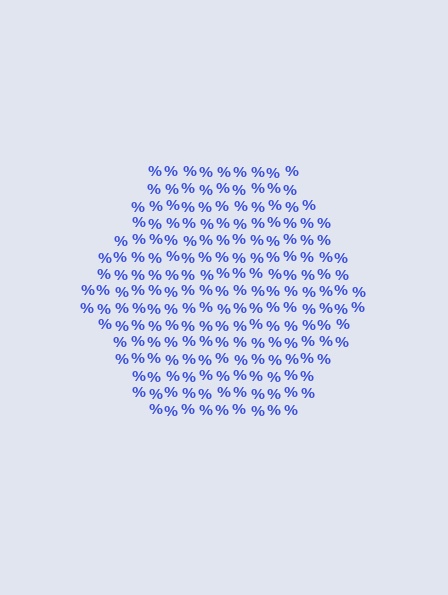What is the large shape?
The large shape is a hexagon.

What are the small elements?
The small elements are percent signs.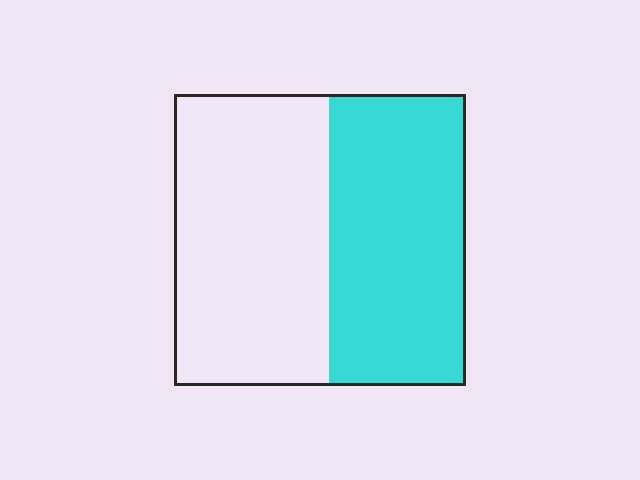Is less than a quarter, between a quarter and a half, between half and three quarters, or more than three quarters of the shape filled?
Between a quarter and a half.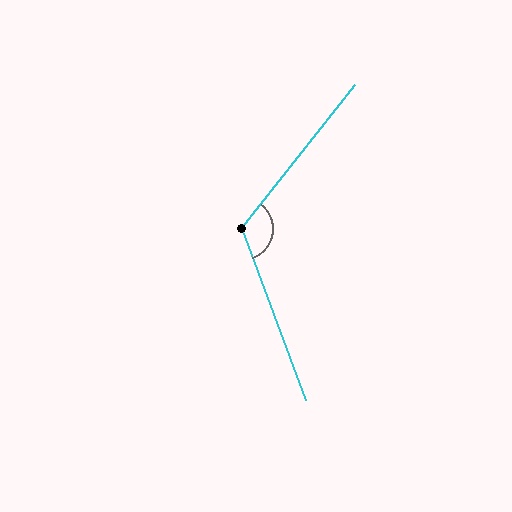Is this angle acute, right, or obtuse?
It is obtuse.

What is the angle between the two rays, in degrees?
Approximately 122 degrees.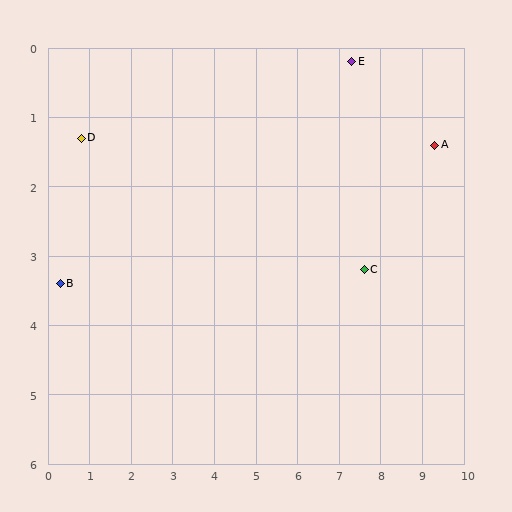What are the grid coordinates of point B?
Point B is at approximately (0.3, 3.4).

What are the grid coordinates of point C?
Point C is at approximately (7.6, 3.2).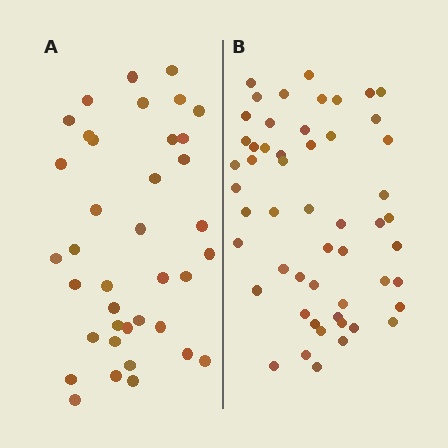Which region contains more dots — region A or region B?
Region B (the right region) has more dots.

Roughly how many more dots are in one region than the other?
Region B has approximately 15 more dots than region A.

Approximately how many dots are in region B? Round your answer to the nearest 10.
About 50 dots. (The exact count is 53, which rounds to 50.)